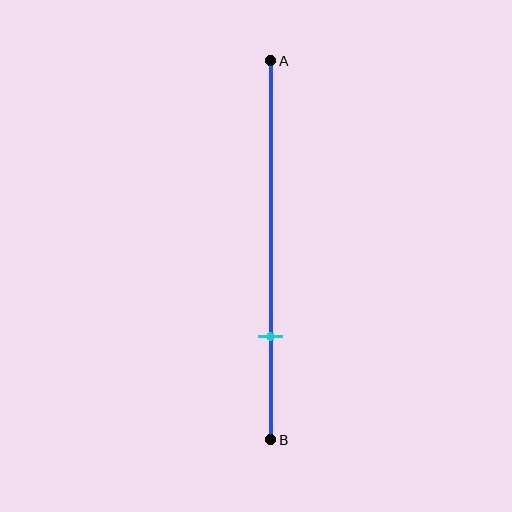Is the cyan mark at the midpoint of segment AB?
No, the mark is at about 75% from A, not at the 50% midpoint.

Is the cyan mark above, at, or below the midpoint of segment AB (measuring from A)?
The cyan mark is below the midpoint of segment AB.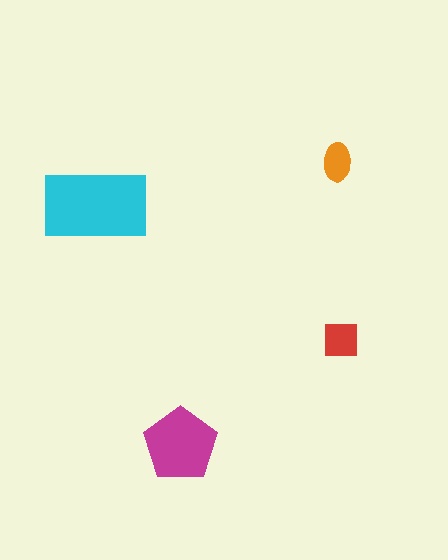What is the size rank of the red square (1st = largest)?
3rd.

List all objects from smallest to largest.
The orange ellipse, the red square, the magenta pentagon, the cyan rectangle.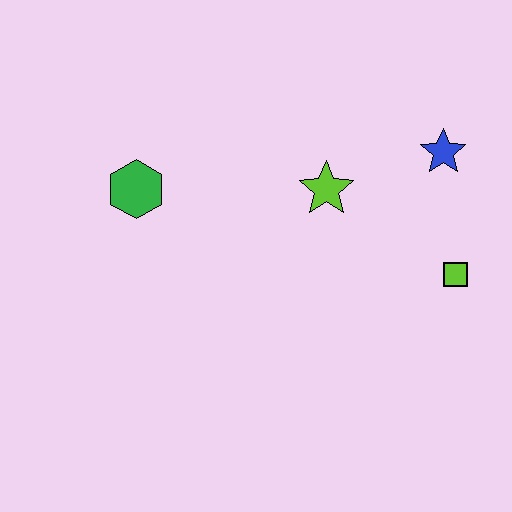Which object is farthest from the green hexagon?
The lime square is farthest from the green hexagon.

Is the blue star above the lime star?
Yes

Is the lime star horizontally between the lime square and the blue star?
No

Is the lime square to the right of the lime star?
Yes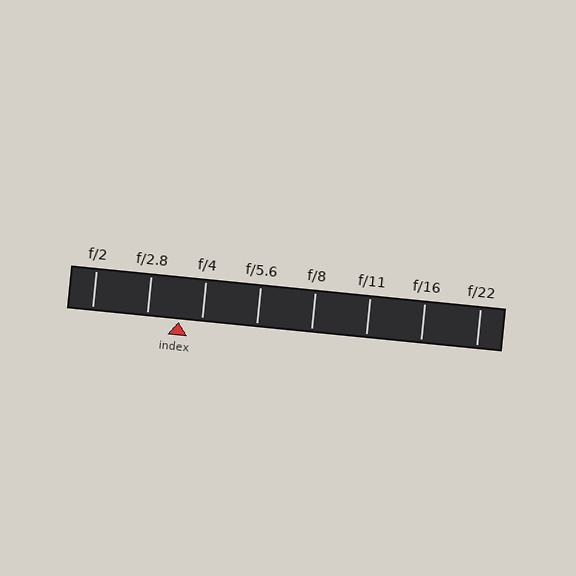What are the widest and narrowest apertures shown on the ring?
The widest aperture shown is f/2 and the narrowest is f/22.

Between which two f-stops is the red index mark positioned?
The index mark is between f/2.8 and f/4.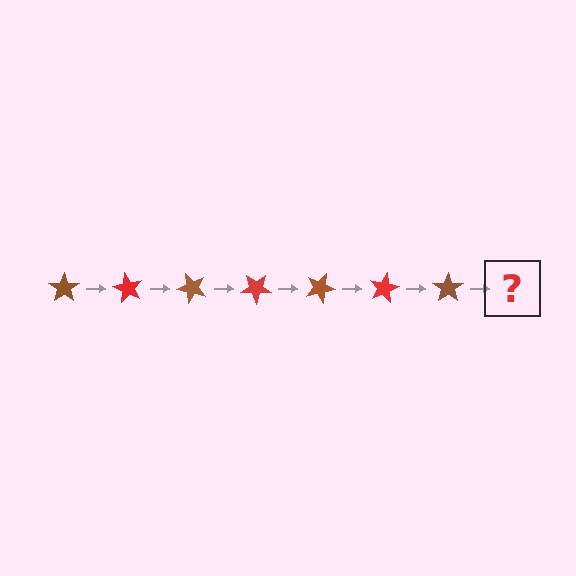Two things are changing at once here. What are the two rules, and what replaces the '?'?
The two rules are that it rotates 60 degrees each step and the color cycles through brown and red. The '?' should be a red star, rotated 420 degrees from the start.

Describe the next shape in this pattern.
It should be a red star, rotated 420 degrees from the start.